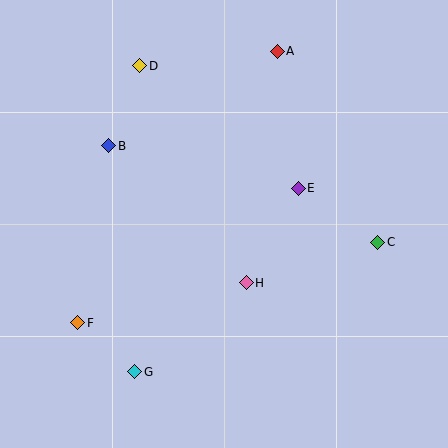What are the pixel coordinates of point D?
Point D is at (140, 66).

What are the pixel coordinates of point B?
Point B is at (109, 146).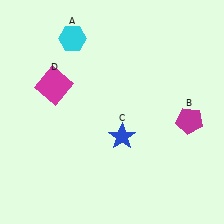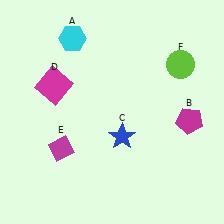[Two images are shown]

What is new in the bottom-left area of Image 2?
A magenta diamond (E) was added in the bottom-left area of Image 2.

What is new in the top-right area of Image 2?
A lime circle (F) was added in the top-right area of Image 2.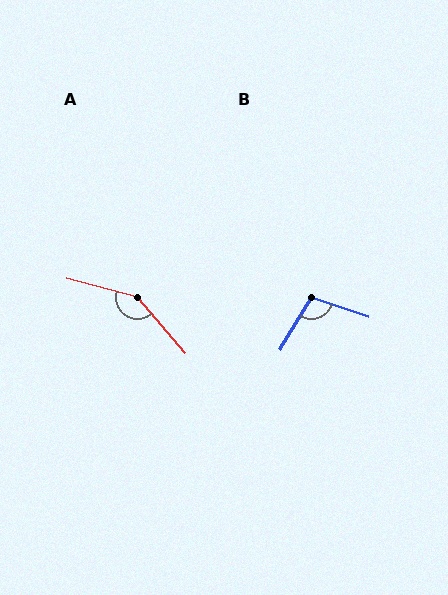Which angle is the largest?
A, at approximately 145 degrees.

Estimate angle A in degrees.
Approximately 145 degrees.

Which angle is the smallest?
B, at approximately 103 degrees.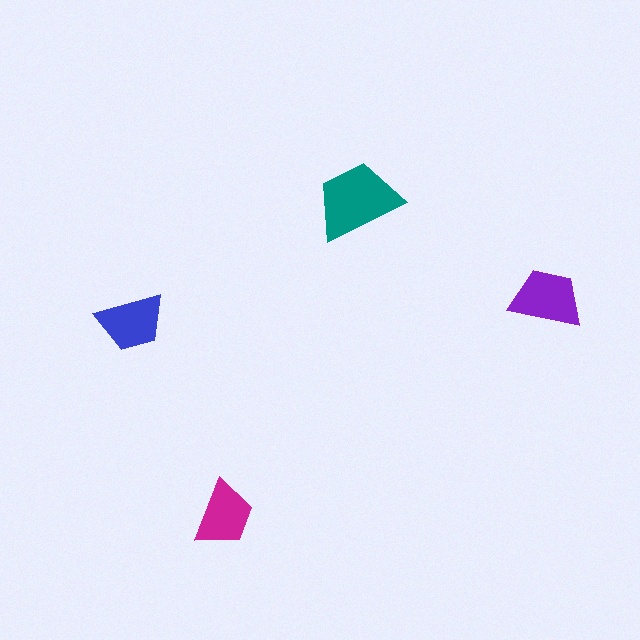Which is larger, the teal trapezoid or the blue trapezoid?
The teal one.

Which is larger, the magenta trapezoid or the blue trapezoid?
The blue one.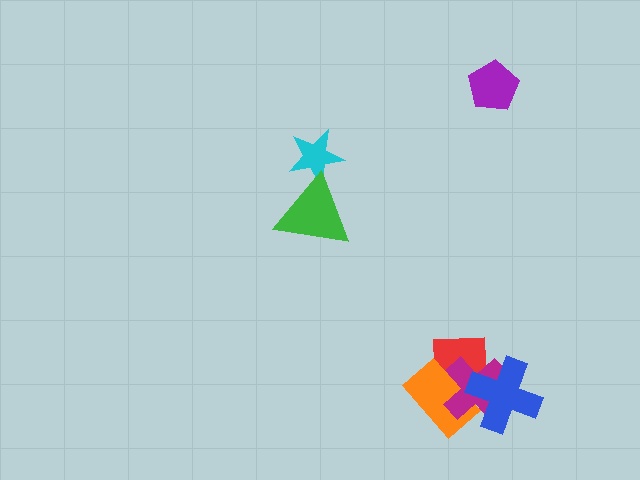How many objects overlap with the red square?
3 objects overlap with the red square.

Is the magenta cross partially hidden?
Yes, it is partially covered by another shape.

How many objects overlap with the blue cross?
3 objects overlap with the blue cross.